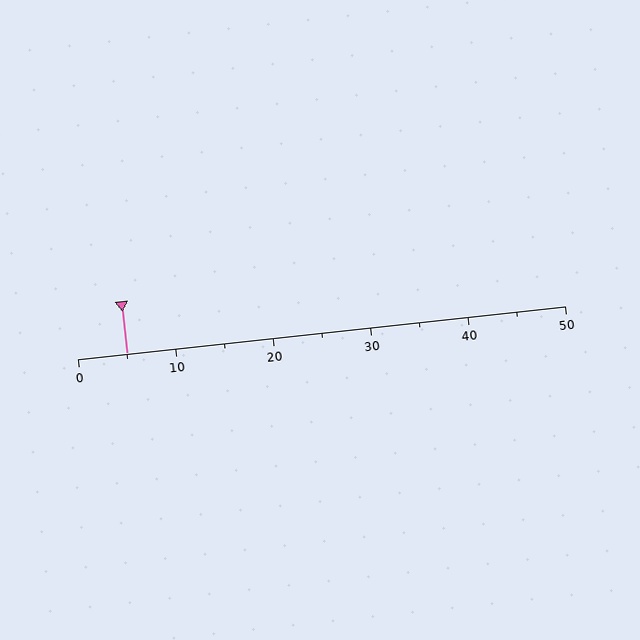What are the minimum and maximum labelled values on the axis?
The axis runs from 0 to 50.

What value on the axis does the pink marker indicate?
The marker indicates approximately 5.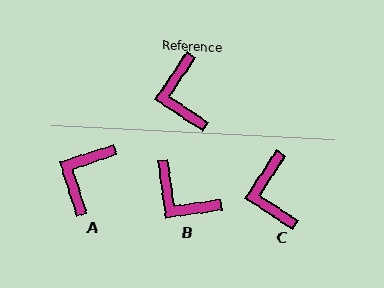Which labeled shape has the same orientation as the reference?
C.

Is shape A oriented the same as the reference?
No, it is off by about 38 degrees.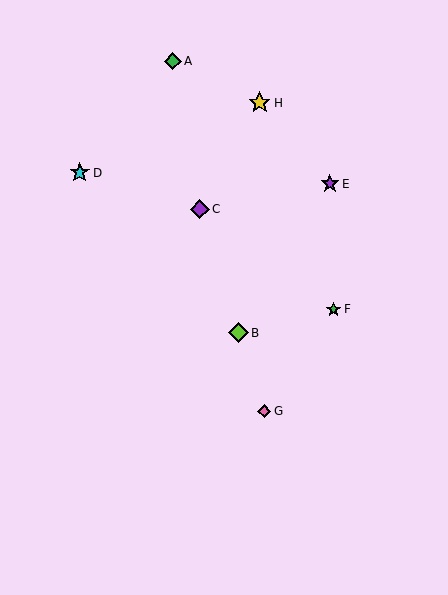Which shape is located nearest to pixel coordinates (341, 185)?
The purple star (labeled E) at (330, 184) is nearest to that location.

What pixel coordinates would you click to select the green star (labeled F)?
Click at (334, 309) to select the green star F.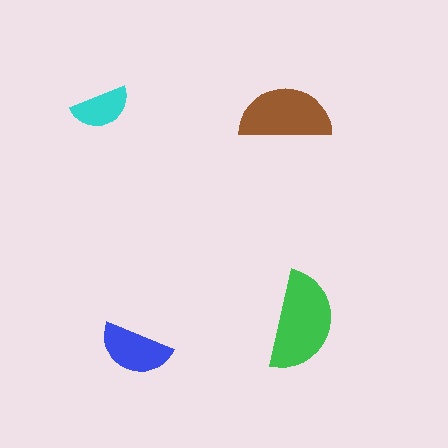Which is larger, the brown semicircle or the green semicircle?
The green one.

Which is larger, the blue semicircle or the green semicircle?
The green one.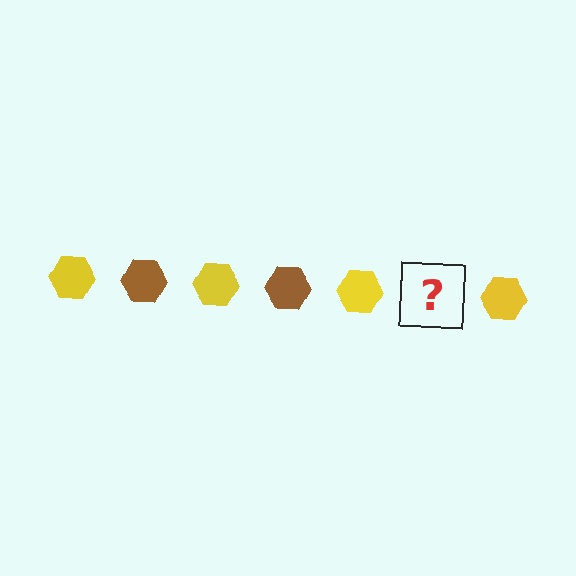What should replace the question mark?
The question mark should be replaced with a brown hexagon.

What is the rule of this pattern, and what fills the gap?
The rule is that the pattern cycles through yellow, brown hexagons. The gap should be filled with a brown hexagon.